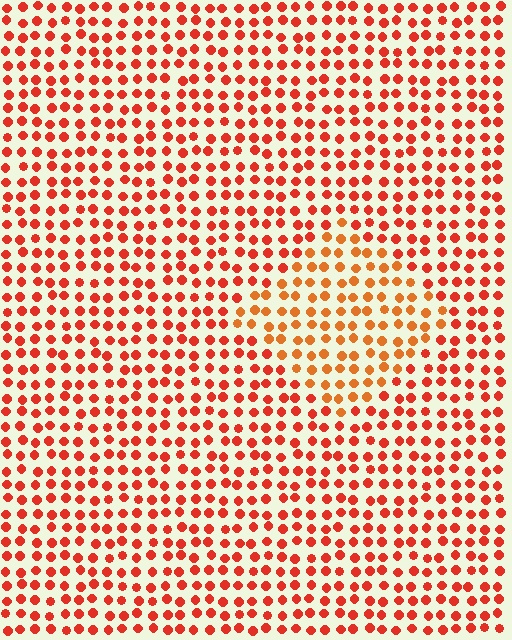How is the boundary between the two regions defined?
The boundary is defined purely by a slight shift in hue (about 22 degrees). Spacing, size, and orientation are identical on both sides.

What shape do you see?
I see a diamond.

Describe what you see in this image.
The image is filled with small red elements in a uniform arrangement. A diamond-shaped region is visible where the elements are tinted to a slightly different hue, forming a subtle color boundary.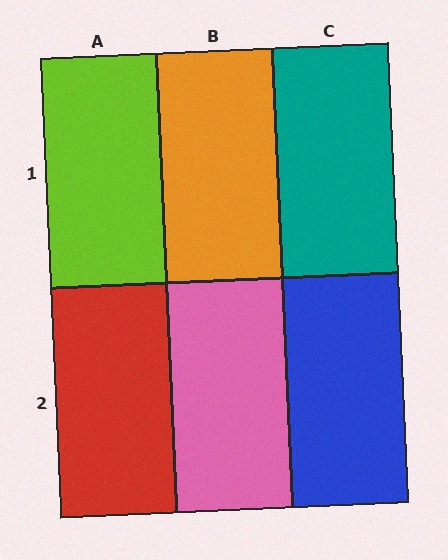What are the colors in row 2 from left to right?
Red, pink, blue.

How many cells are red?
1 cell is red.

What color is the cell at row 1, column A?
Lime.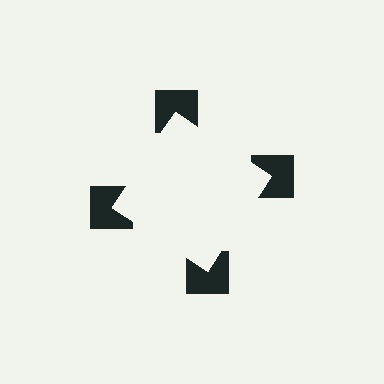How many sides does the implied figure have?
4 sides.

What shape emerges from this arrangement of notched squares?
An illusory square — its edges are inferred from the aligned wedge cuts in the notched squares, not physically drawn.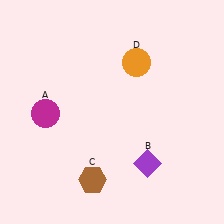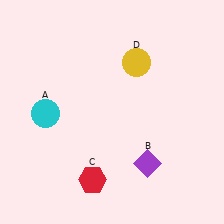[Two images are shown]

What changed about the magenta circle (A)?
In Image 1, A is magenta. In Image 2, it changed to cyan.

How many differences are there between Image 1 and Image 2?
There are 3 differences between the two images.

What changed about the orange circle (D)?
In Image 1, D is orange. In Image 2, it changed to yellow.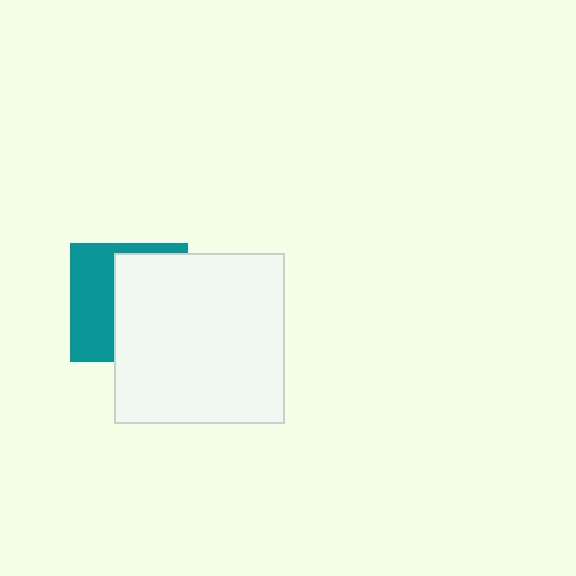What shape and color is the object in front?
The object in front is a white square.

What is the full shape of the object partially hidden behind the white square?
The partially hidden object is a teal square.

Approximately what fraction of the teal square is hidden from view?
Roughly 57% of the teal square is hidden behind the white square.